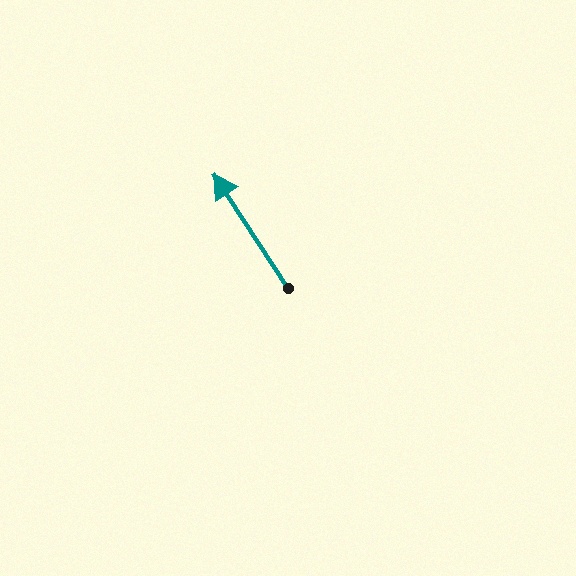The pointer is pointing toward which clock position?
Roughly 11 o'clock.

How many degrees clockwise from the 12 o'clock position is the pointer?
Approximately 327 degrees.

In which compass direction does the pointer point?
Northwest.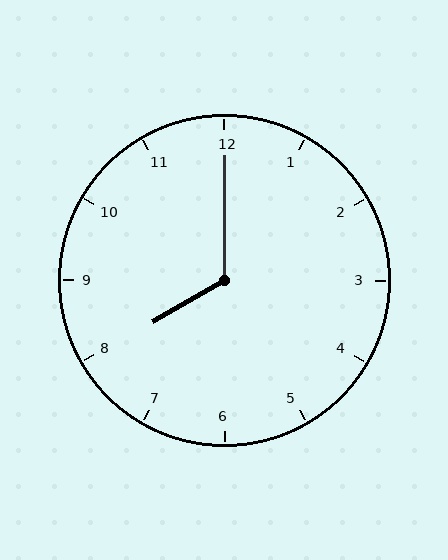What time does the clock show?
8:00.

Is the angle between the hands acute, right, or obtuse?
It is obtuse.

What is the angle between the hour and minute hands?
Approximately 120 degrees.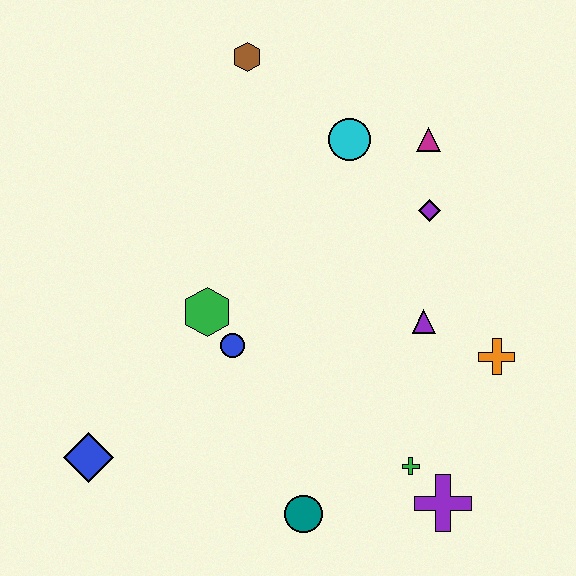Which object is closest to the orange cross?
The purple triangle is closest to the orange cross.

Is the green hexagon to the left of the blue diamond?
No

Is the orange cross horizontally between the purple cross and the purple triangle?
No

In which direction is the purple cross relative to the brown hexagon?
The purple cross is below the brown hexagon.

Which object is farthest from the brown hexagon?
The purple cross is farthest from the brown hexagon.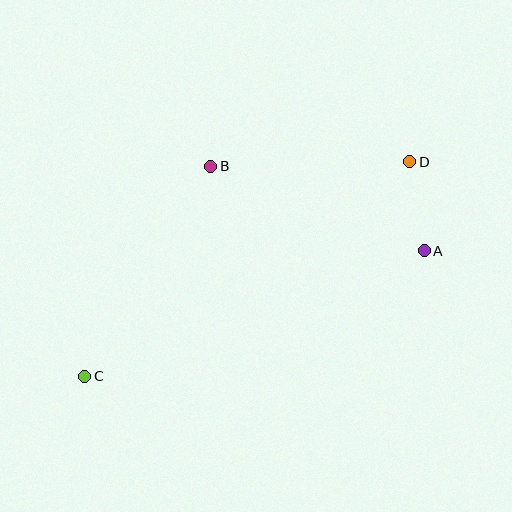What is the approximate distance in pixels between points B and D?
The distance between B and D is approximately 199 pixels.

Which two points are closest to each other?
Points A and D are closest to each other.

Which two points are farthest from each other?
Points C and D are farthest from each other.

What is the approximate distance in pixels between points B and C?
The distance between B and C is approximately 245 pixels.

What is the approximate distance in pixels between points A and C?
The distance between A and C is approximately 362 pixels.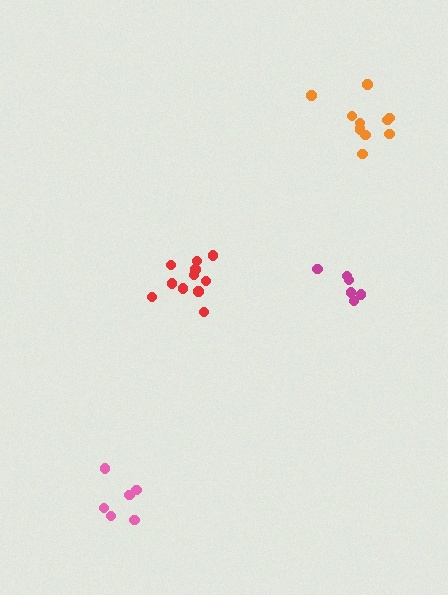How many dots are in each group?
Group 1: 6 dots, Group 2: 6 dots, Group 3: 11 dots, Group 4: 11 dots (34 total).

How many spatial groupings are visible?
There are 4 spatial groupings.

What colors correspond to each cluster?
The clusters are colored: magenta, pink, red, orange.